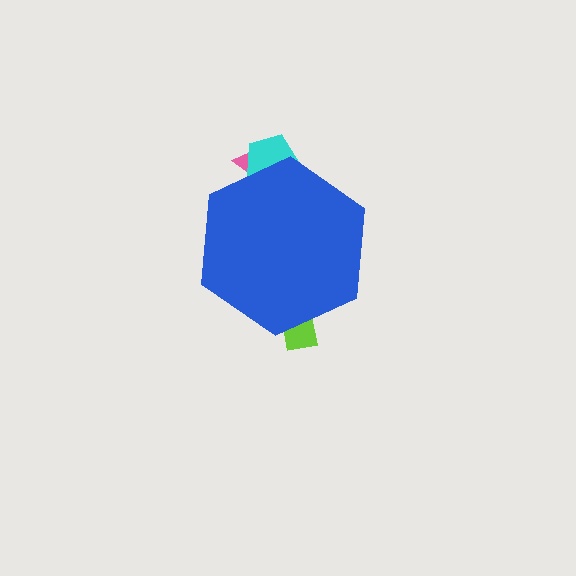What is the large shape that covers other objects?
A blue hexagon.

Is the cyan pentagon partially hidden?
Yes, the cyan pentagon is partially hidden behind the blue hexagon.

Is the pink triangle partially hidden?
Yes, the pink triangle is partially hidden behind the blue hexagon.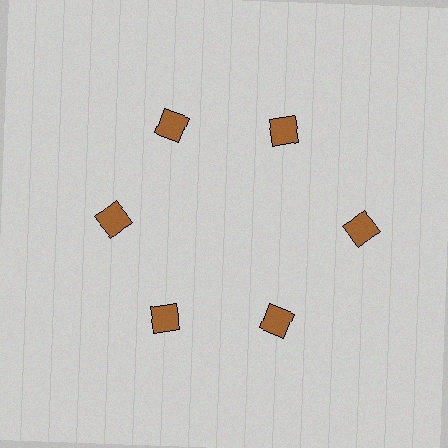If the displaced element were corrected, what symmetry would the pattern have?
It would have 6-fold rotational symmetry — the pattern would map onto itself every 60 degrees.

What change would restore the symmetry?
The symmetry would be restored by moving it inward, back onto the ring so that all 6 squares sit at equal angles and equal distance from the center.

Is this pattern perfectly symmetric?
No. The 6 brown squares are arranged in a ring, but one element near the 3 o'clock position is pushed outward from the center, breaking the 6-fold rotational symmetry.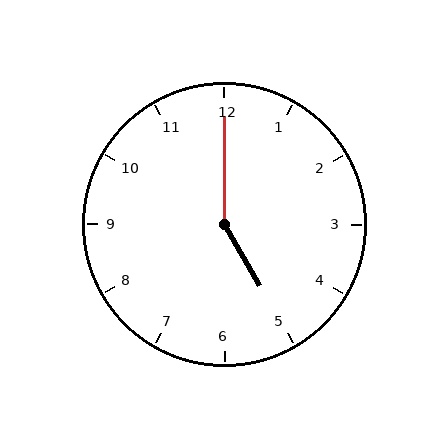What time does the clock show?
5:00.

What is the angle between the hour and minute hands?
Approximately 150 degrees.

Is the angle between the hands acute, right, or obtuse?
It is obtuse.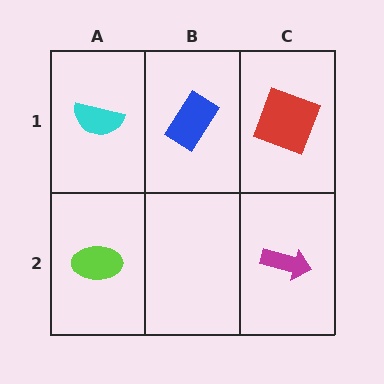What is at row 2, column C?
A magenta arrow.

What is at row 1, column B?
A blue rectangle.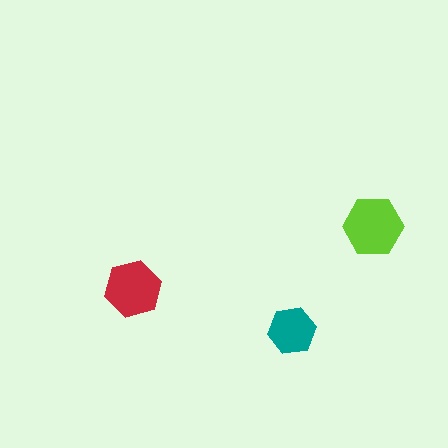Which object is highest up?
The lime hexagon is topmost.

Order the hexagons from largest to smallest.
the lime one, the red one, the teal one.